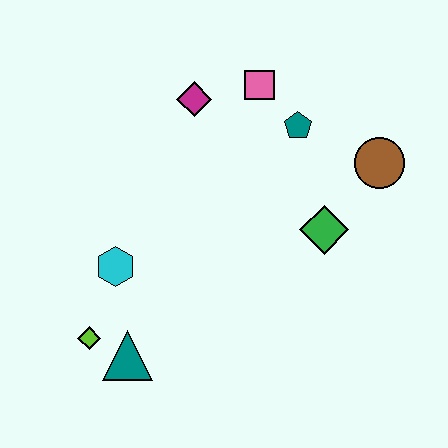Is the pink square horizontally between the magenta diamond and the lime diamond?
No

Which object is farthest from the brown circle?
The lime diamond is farthest from the brown circle.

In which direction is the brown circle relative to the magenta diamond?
The brown circle is to the right of the magenta diamond.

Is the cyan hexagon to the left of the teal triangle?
Yes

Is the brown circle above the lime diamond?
Yes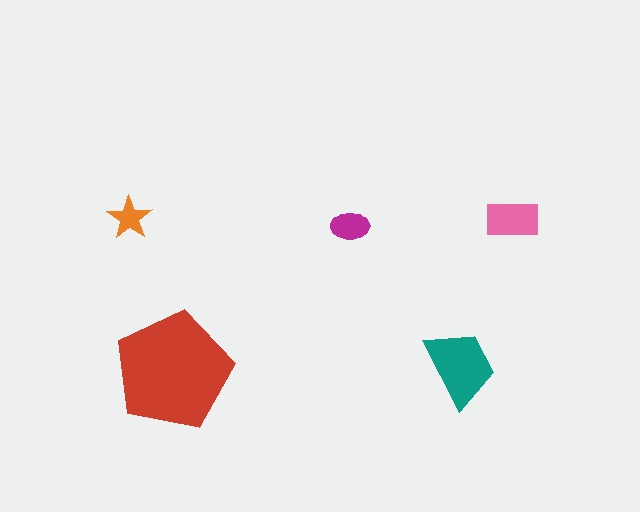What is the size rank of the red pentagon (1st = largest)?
1st.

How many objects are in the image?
There are 5 objects in the image.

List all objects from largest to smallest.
The red pentagon, the teal trapezoid, the pink rectangle, the magenta ellipse, the orange star.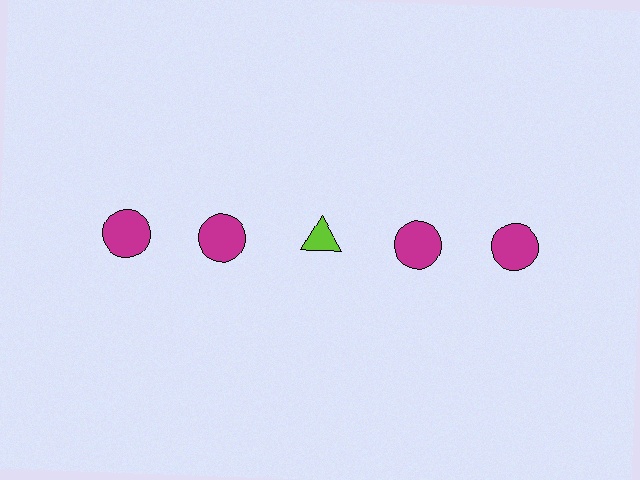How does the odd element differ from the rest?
It differs in both color (lime instead of magenta) and shape (triangle instead of circle).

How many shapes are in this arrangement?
There are 5 shapes arranged in a grid pattern.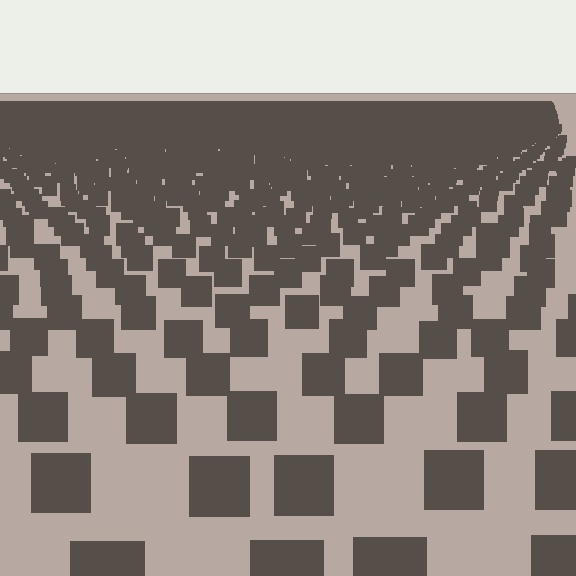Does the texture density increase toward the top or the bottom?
Density increases toward the top.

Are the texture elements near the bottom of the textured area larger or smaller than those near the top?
Larger. Near the bottom, elements are closer to the viewer and appear at a bigger on-screen size.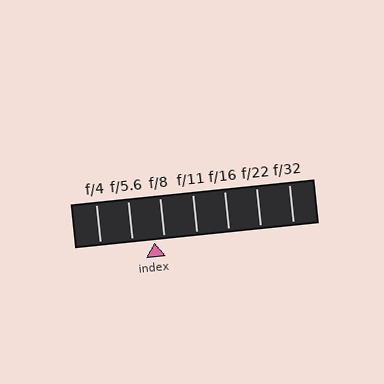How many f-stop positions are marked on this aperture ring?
There are 7 f-stop positions marked.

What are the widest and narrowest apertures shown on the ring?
The widest aperture shown is f/4 and the narrowest is f/32.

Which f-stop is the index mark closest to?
The index mark is closest to f/8.